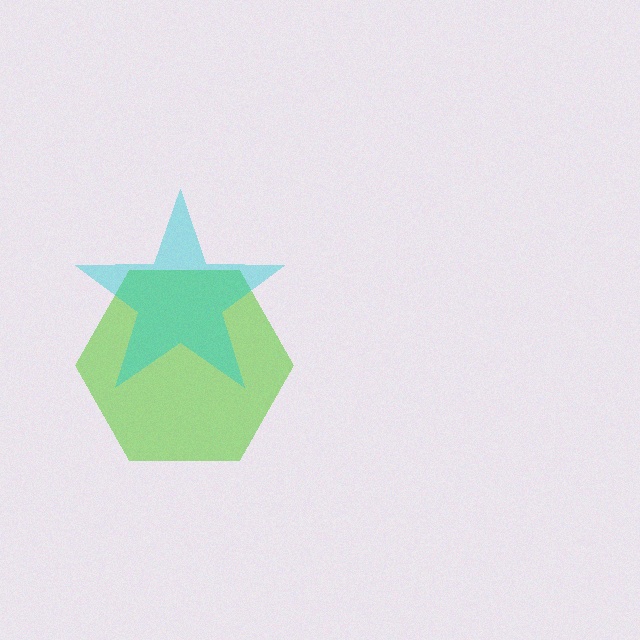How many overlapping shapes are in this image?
There are 2 overlapping shapes in the image.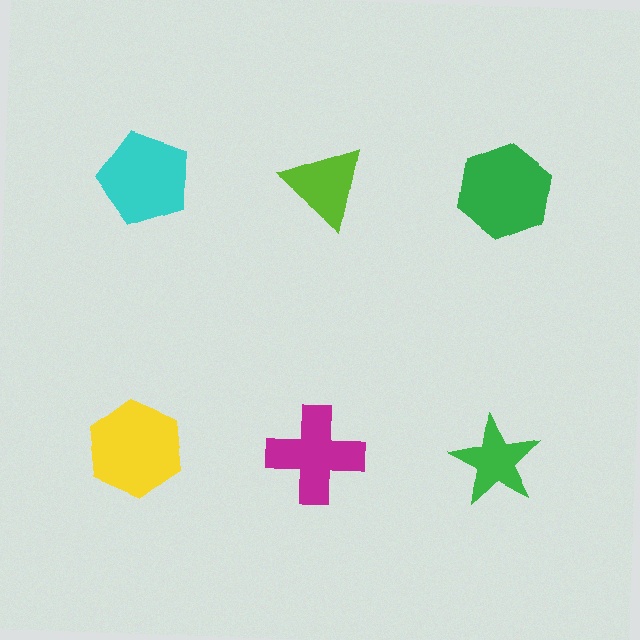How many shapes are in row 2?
3 shapes.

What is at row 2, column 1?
A yellow hexagon.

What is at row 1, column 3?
A green hexagon.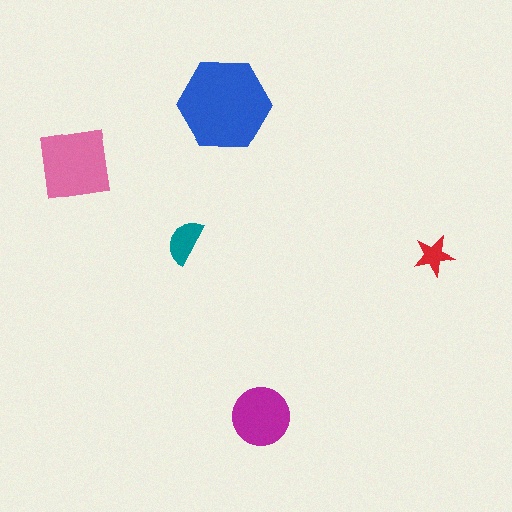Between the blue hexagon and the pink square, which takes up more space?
The blue hexagon.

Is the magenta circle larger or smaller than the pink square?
Smaller.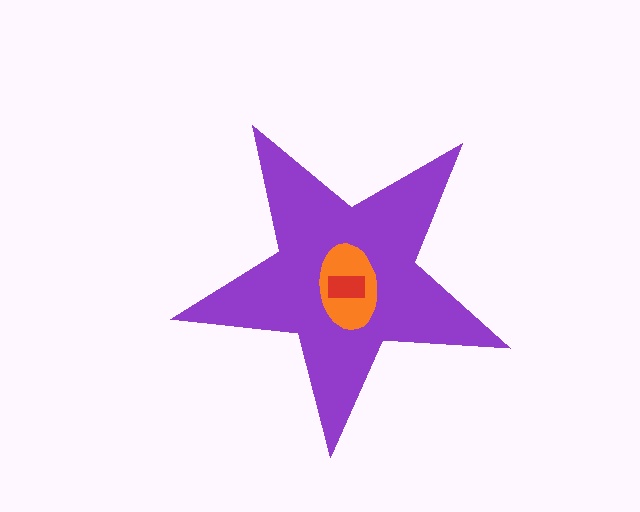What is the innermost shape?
The red rectangle.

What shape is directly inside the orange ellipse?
The red rectangle.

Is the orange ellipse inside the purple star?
Yes.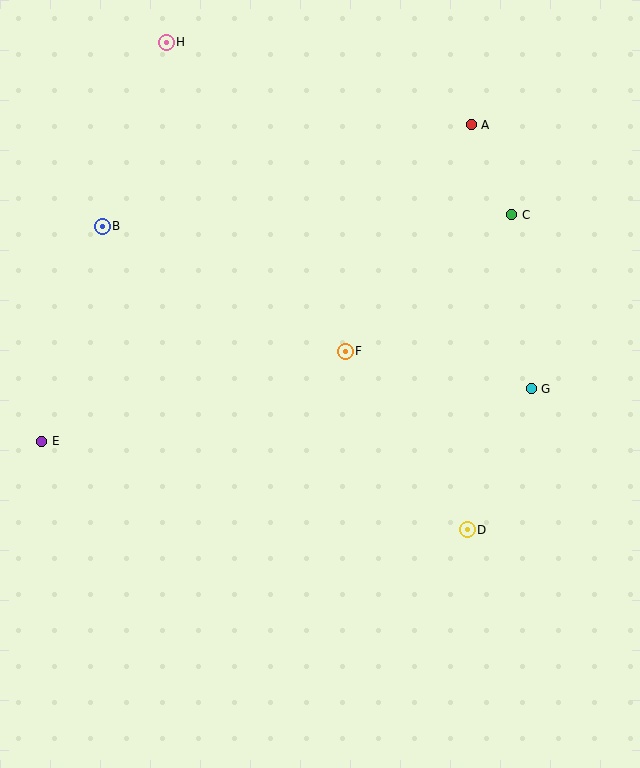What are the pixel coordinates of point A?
Point A is at (471, 125).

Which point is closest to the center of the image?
Point F at (345, 351) is closest to the center.